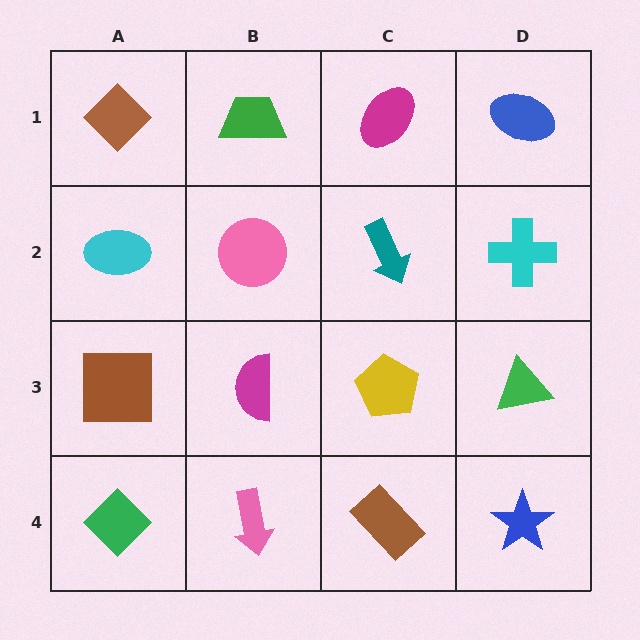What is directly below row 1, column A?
A cyan ellipse.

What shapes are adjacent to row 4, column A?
A brown square (row 3, column A), a pink arrow (row 4, column B).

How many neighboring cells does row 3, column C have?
4.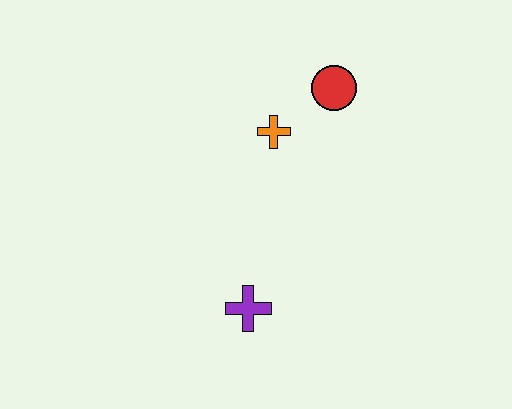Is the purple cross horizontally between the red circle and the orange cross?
No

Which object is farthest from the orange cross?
The purple cross is farthest from the orange cross.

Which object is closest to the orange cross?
The red circle is closest to the orange cross.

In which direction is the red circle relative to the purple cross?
The red circle is above the purple cross.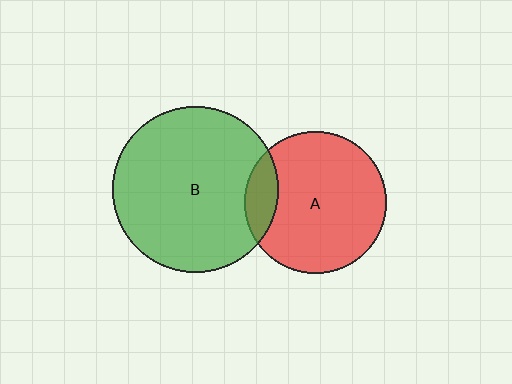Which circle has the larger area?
Circle B (green).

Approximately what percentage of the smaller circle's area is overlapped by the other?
Approximately 15%.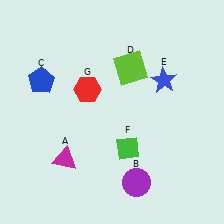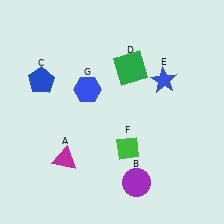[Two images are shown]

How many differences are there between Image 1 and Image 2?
There are 2 differences between the two images.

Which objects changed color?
D changed from lime to green. G changed from red to blue.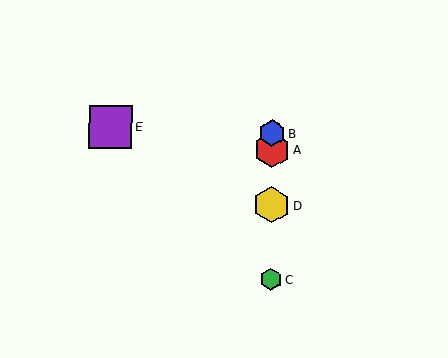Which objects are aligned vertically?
Objects A, B, C, D are aligned vertically.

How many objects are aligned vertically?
4 objects (A, B, C, D) are aligned vertically.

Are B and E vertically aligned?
No, B is at x≈272 and E is at x≈110.